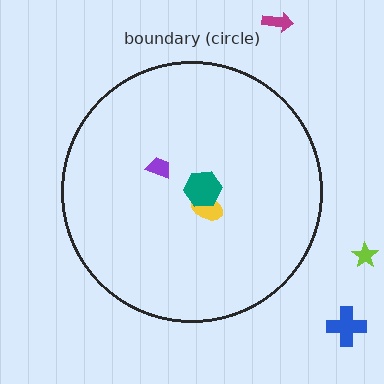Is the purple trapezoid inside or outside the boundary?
Inside.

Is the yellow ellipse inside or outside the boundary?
Inside.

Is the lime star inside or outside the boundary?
Outside.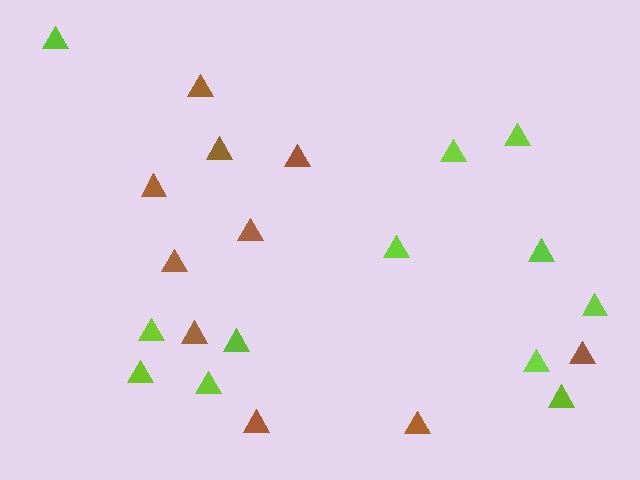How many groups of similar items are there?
There are 2 groups: one group of brown triangles (10) and one group of lime triangles (12).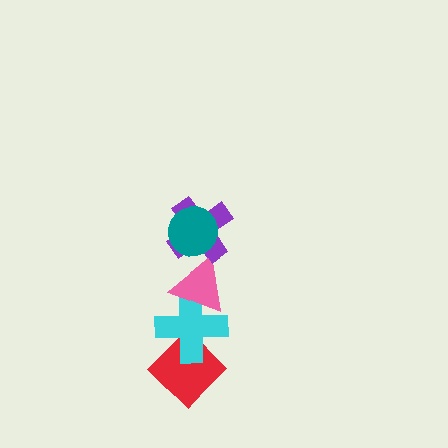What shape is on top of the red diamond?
The cyan cross is on top of the red diamond.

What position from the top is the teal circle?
The teal circle is 1st from the top.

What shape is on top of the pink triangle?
The purple cross is on top of the pink triangle.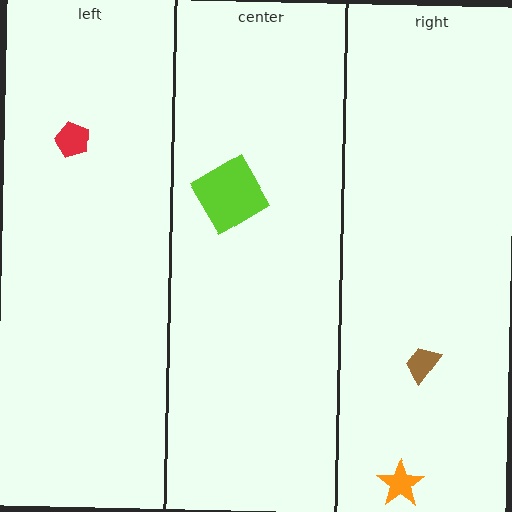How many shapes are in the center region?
1.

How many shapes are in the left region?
1.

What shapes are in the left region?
The red pentagon.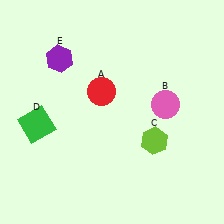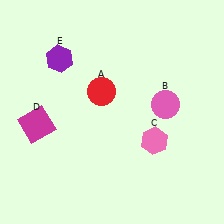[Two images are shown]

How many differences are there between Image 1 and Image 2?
There are 2 differences between the two images.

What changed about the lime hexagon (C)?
In Image 1, C is lime. In Image 2, it changed to pink.